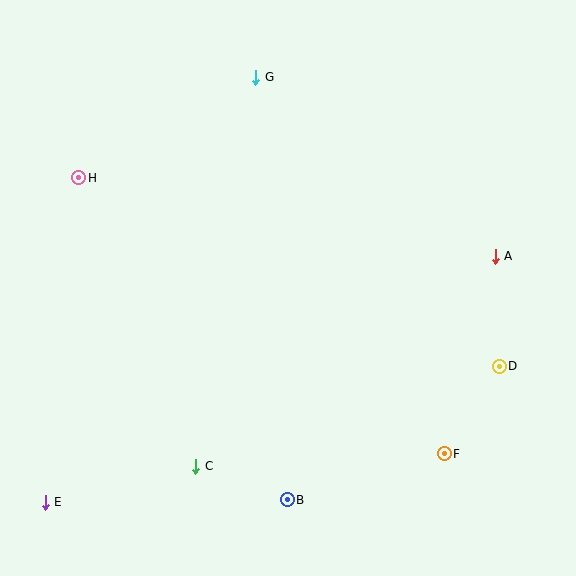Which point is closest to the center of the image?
Point C at (196, 466) is closest to the center.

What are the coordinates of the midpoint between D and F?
The midpoint between D and F is at (472, 410).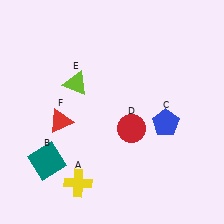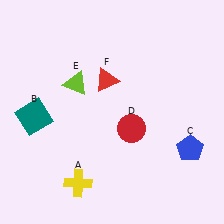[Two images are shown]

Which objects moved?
The objects that moved are: the teal square (B), the blue pentagon (C), the red triangle (F).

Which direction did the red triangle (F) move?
The red triangle (F) moved right.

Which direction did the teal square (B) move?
The teal square (B) moved up.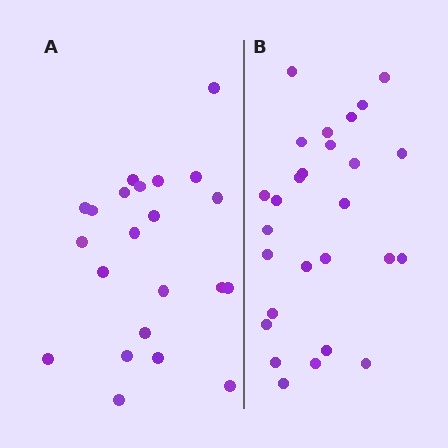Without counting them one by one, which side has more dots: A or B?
Region B (the right region) has more dots.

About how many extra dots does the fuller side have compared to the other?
Region B has about 5 more dots than region A.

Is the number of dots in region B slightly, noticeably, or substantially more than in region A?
Region B has only slightly more — the two regions are fairly close. The ratio is roughly 1.2 to 1.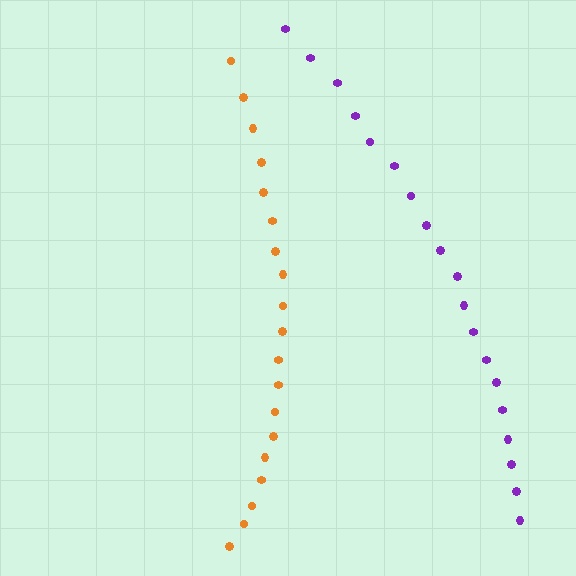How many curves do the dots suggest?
There are 2 distinct paths.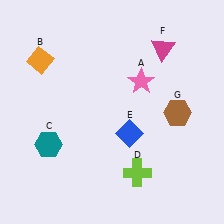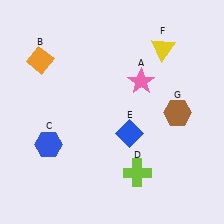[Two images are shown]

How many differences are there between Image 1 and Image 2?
There are 2 differences between the two images.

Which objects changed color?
C changed from teal to blue. F changed from magenta to yellow.